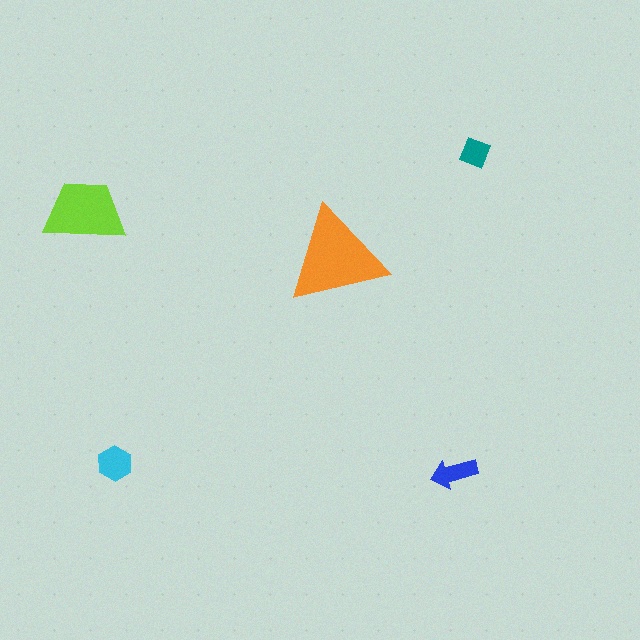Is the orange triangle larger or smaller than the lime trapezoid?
Larger.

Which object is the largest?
The orange triangle.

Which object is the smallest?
The teal diamond.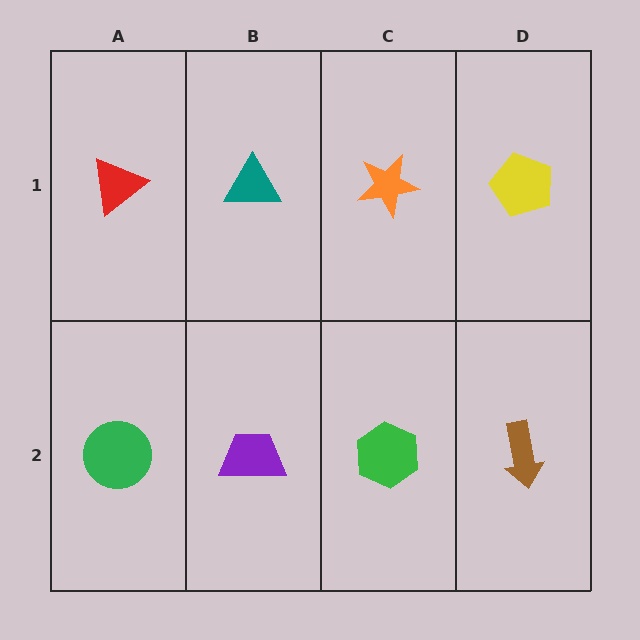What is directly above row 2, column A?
A red triangle.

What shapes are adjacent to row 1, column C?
A green hexagon (row 2, column C), a teal triangle (row 1, column B), a yellow pentagon (row 1, column D).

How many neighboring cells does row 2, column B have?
3.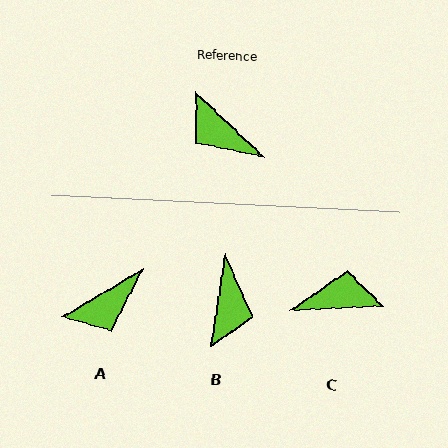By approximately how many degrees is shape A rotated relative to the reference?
Approximately 74 degrees counter-clockwise.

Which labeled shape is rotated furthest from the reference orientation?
C, about 134 degrees away.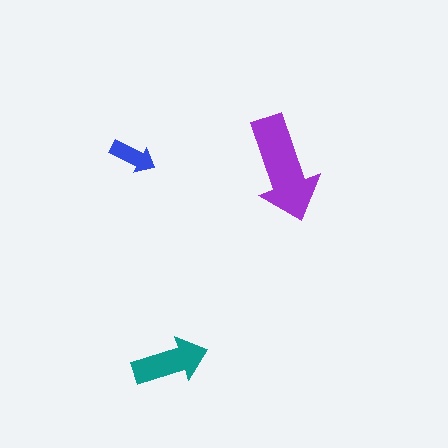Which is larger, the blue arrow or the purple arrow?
The purple one.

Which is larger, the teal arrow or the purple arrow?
The purple one.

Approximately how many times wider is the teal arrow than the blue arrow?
About 1.5 times wider.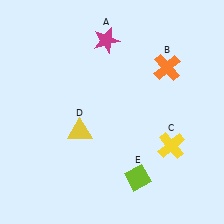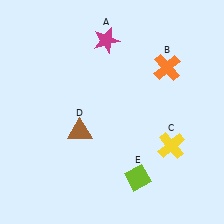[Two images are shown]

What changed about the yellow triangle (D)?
In Image 1, D is yellow. In Image 2, it changed to brown.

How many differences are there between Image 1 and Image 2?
There is 1 difference between the two images.